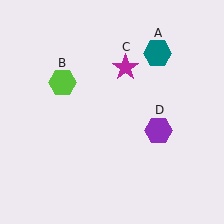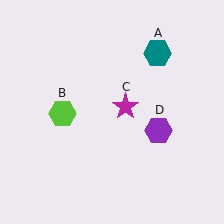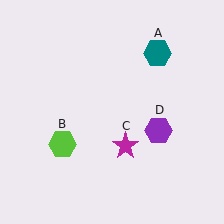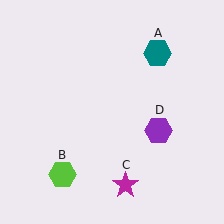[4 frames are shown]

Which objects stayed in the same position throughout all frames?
Teal hexagon (object A) and purple hexagon (object D) remained stationary.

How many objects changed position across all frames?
2 objects changed position: lime hexagon (object B), magenta star (object C).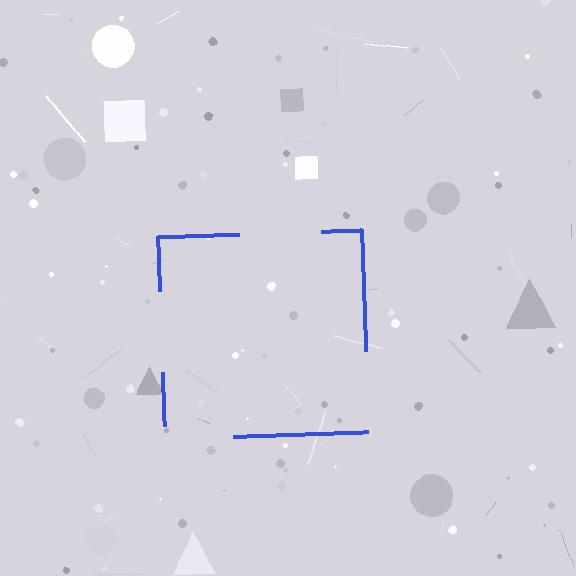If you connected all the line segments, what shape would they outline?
They would outline a square.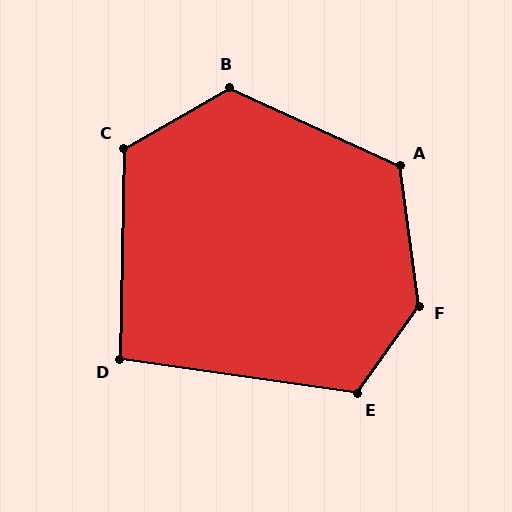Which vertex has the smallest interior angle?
D, at approximately 97 degrees.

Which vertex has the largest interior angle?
F, at approximately 137 degrees.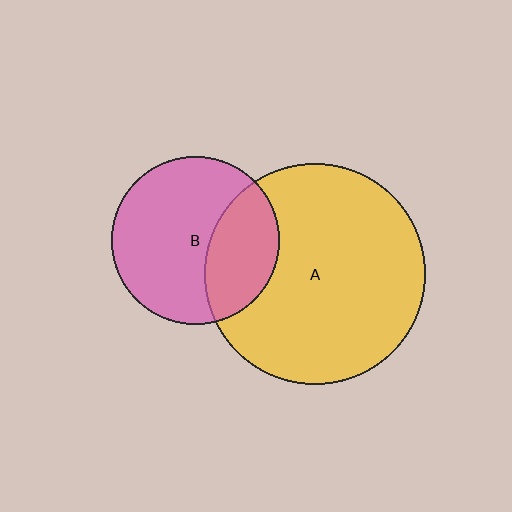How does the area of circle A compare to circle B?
Approximately 1.7 times.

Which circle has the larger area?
Circle A (yellow).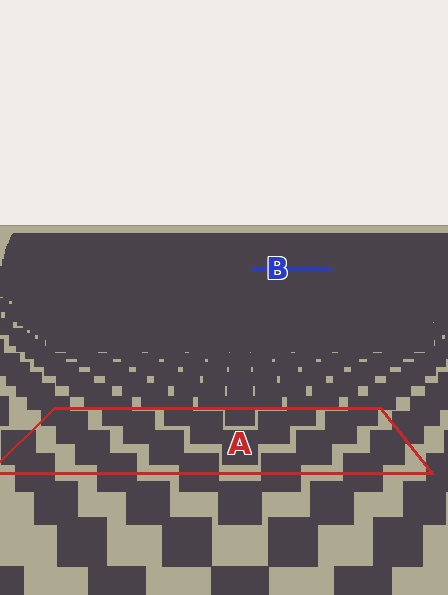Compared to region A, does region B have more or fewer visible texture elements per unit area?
Region B has more texture elements per unit area — they are packed more densely because it is farther away.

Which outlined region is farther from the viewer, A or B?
Region B is farther from the viewer — the texture elements inside it appear smaller and more densely packed.